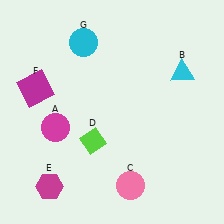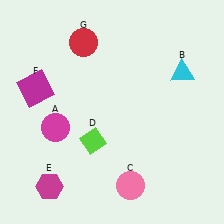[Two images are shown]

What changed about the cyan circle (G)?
In Image 1, G is cyan. In Image 2, it changed to red.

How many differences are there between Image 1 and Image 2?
There is 1 difference between the two images.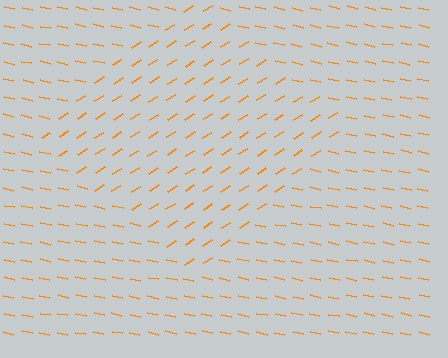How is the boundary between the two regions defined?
The boundary is defined purely by a change in line orientation (approximately 45 degrees difference). All lines are the same color and thickness.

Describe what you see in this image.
The image is filled with small orange line segments. A diamond region in the image has lines oriented differently from the surrounding lines, creating a visible texture boundary.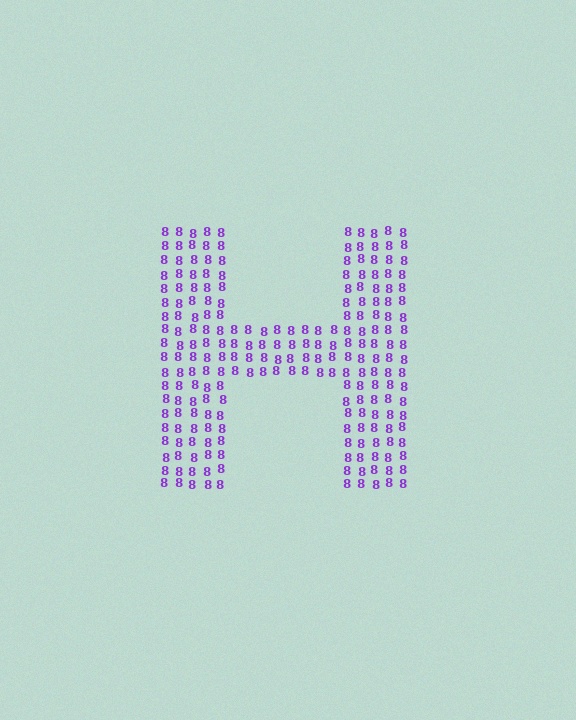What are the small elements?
The small elements are digit 8's.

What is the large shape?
The large shape is the letter H.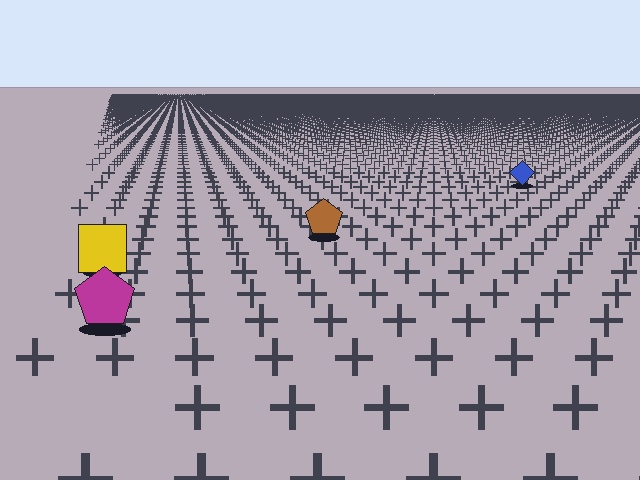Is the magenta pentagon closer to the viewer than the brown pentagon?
Yes. The magenta pentagon is closer — you can tell from the texture gradient: the ground texture is coarser near it.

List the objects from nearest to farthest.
From nearest to farthest: the magenta pentagon, the yellow square, the brown pentagon, the blue diamond.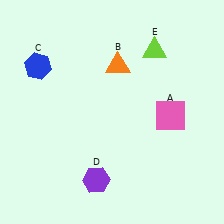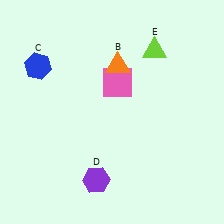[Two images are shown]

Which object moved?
The pink square (A) moved left.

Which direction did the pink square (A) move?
The pink square (A) moved left.